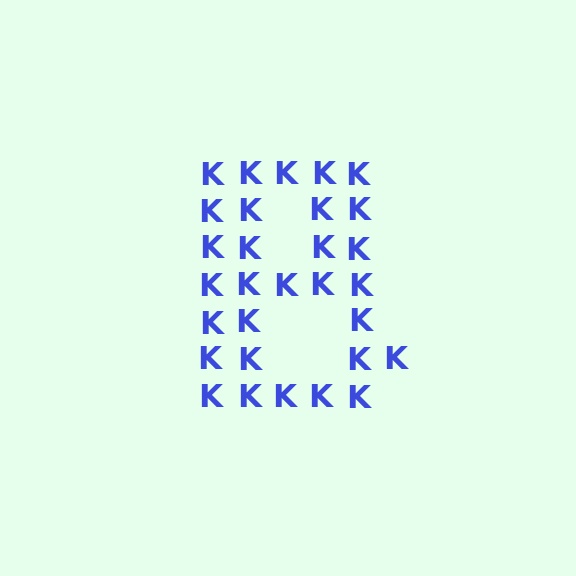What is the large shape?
The large shape is the letter B.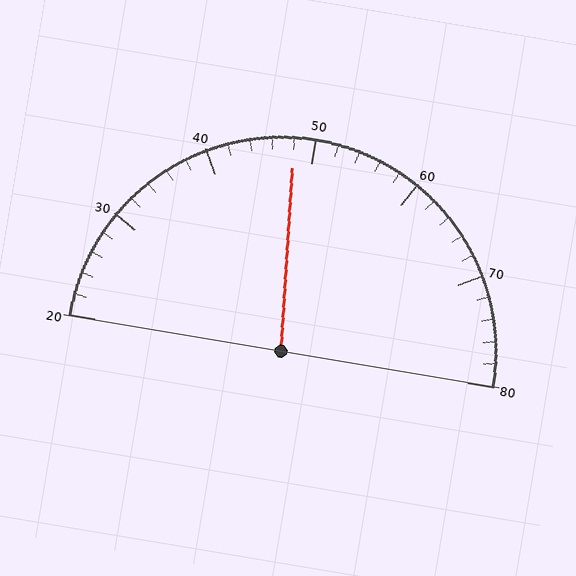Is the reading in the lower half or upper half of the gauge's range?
The reading is in the lower half of the range (20 to 80).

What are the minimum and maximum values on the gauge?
The gauge ranges from 20 to 80.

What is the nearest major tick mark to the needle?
The nearest major tick mark is 50.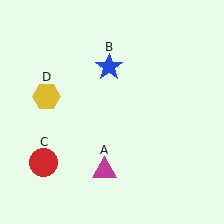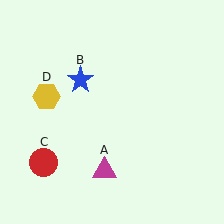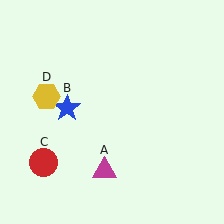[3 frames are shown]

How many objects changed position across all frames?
1 object changed position: blue star (object B).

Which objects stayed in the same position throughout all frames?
Magenta triangle (object A) and red circle (object C) and yellow hexagon (object D) remained stationary.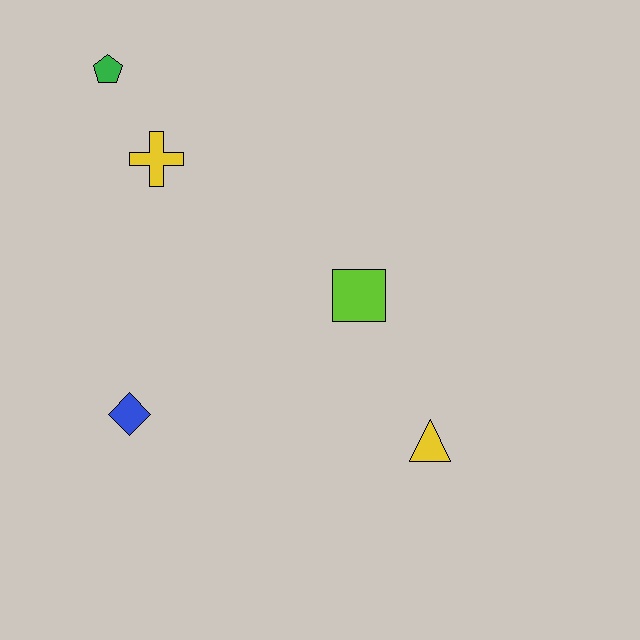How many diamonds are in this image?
There is 1 diamond.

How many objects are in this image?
There are 5 objects.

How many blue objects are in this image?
There is 1 blue object.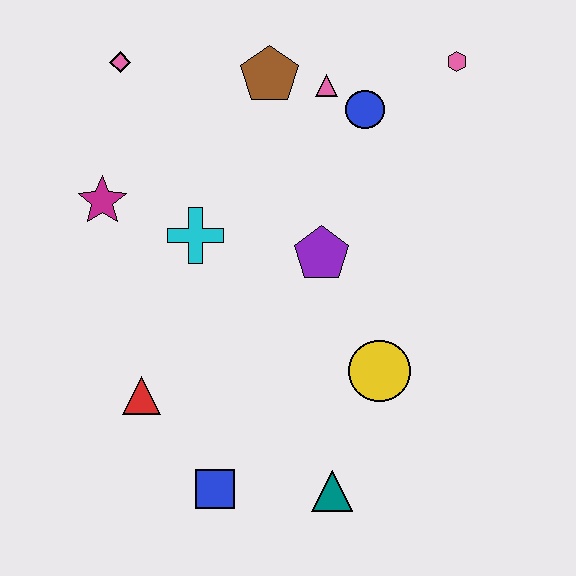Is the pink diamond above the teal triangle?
Yes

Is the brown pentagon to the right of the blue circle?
No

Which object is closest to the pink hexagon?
The blue circle is closest to the pink hexagon.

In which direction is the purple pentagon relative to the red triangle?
The purple pentagon is to the right of the red triangle.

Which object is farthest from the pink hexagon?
The blue square is farthest from the pink hexagon.